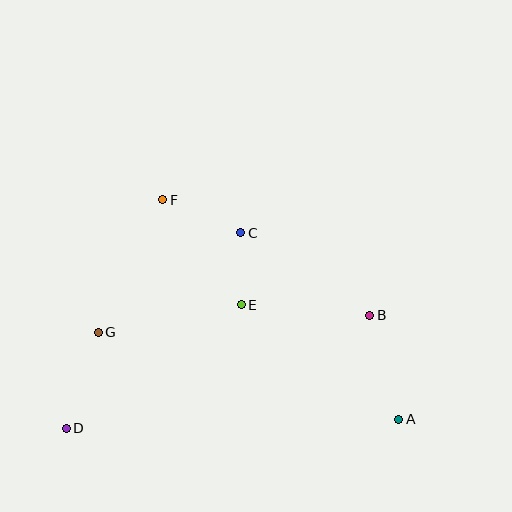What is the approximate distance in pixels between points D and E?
The distance between D and E is approximately 214 pixels.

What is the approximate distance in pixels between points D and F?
The distance between D and F is approximately 248 pixels.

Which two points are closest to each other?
Points C and E are closest to each other.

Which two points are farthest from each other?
Points A and D are farthest from each other.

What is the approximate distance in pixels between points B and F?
The distance between B and F is approximately 237 pixels.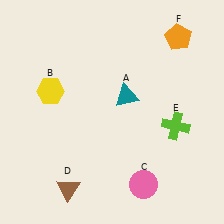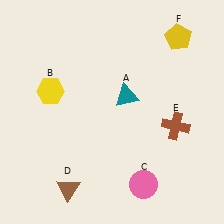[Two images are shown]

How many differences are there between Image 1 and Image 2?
There are 2 differences between the two images.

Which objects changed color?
E changed from lime to brown. F changed from orange to yellow.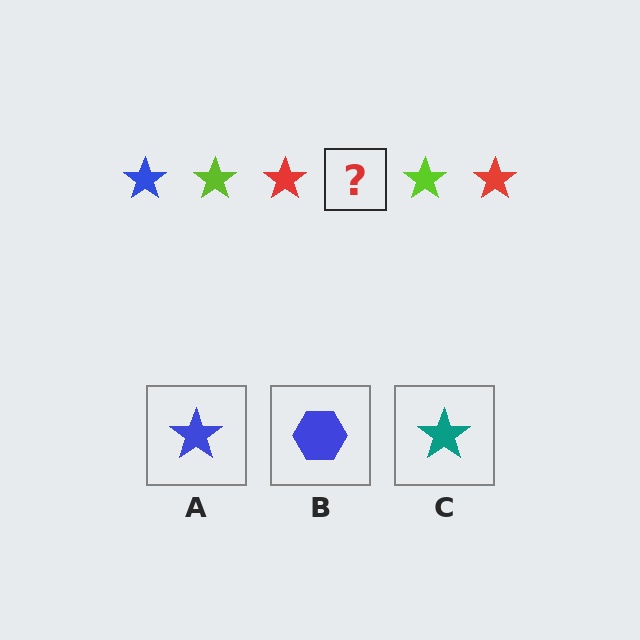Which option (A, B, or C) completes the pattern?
A.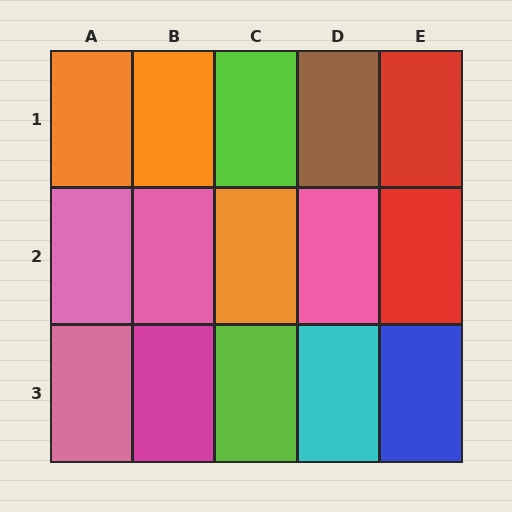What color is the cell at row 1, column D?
Brown.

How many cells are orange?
3 cells are orange.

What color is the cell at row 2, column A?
Pink.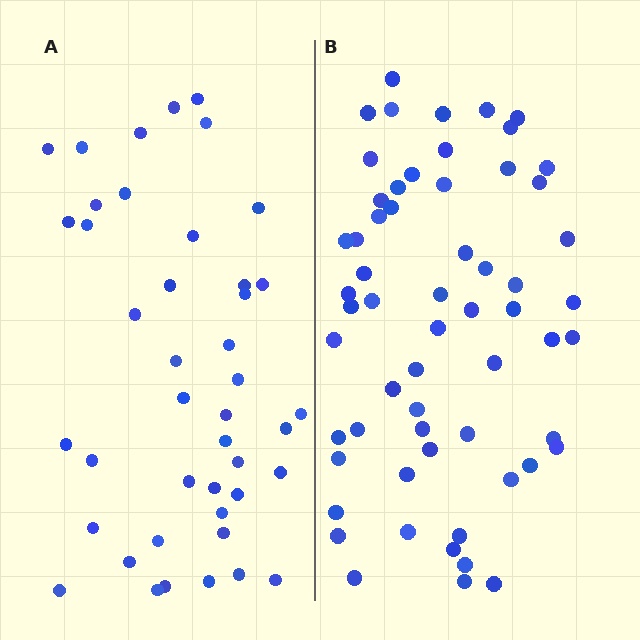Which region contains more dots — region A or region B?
Region B (the right region) has more dots.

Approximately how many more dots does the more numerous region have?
Region B has approximately 15 more dots than region A.